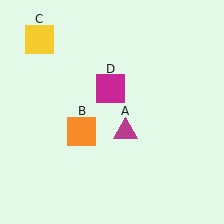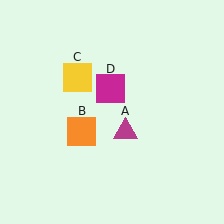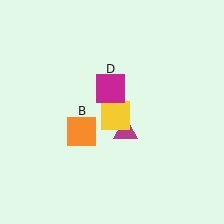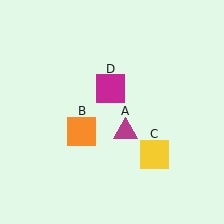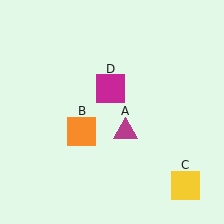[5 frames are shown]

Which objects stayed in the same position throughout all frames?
Magenta triangle (object A) and orange square (object B) and magenta square (object D) remained stationary.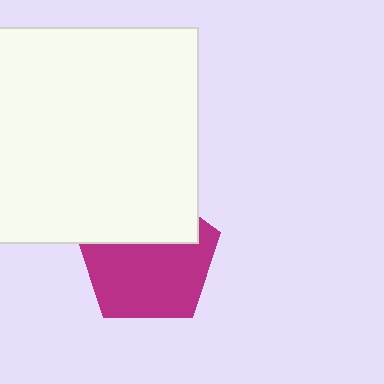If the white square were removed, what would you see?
You would see the complete magenta pentagon.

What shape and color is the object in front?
The object in front is a white square.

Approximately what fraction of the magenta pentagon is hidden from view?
Roughly 36% of the magenta pentagon is hidden behind the white square.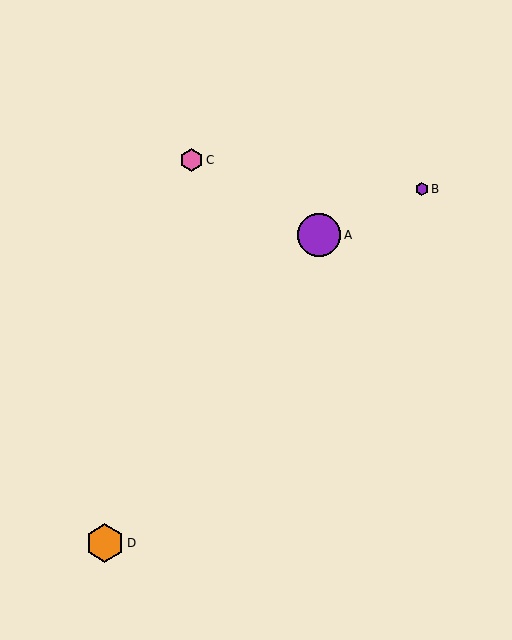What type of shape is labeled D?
Shape D is an orange hexagon.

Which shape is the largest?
The purple circle (labeled A) is the largest.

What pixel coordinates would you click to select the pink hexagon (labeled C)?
Click at (191, 160) to select the pink hexagon C.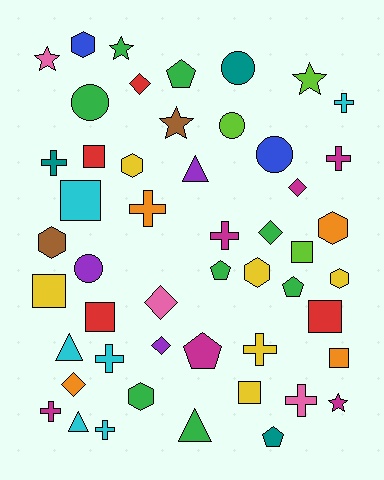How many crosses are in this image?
There are 10 crosses.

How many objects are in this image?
There are 50 objects.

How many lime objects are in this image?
There are 3 lime objects.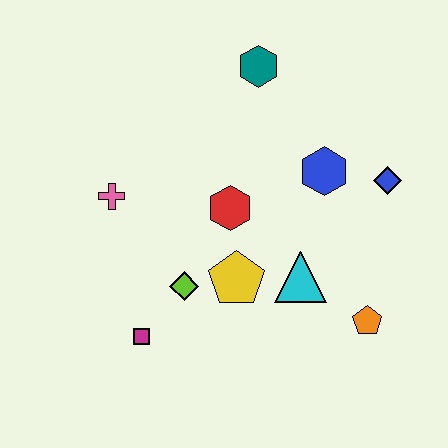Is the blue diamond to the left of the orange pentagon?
No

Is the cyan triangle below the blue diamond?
Yes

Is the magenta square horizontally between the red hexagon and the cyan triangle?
No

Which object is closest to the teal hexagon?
The blue hexagon is closest to the teal hexagon.